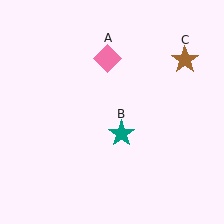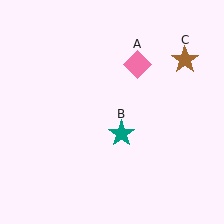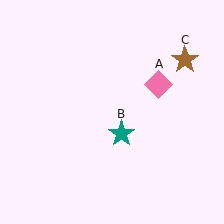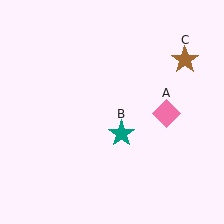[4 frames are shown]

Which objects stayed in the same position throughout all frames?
Teal star (object B) and brown star (object C) remained stationary.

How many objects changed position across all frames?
1 object changed position: pink diamond (object A).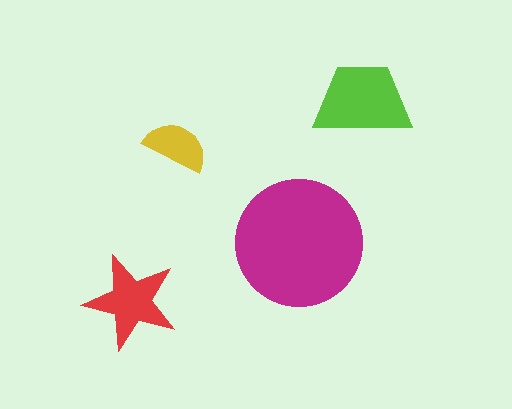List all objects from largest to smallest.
The magenta circle, the lime trapezoid, the red star, the yellow semicircle.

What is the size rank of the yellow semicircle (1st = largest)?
4th.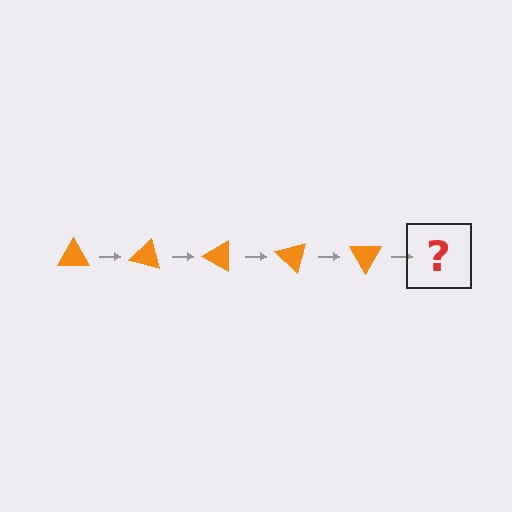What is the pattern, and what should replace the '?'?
The pattern is that the triangle rotates 15 degrees each step. The '?' should be an orange triangle rotated 75 degrees.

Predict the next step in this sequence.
The next step is an orange triangle rotated 75 degrees.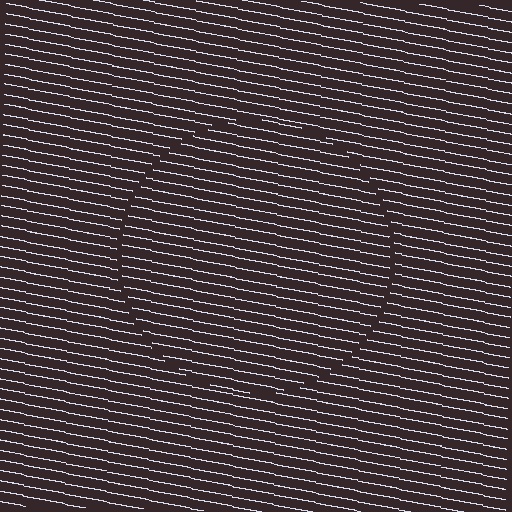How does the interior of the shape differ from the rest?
The interior of the shape contains the same grating, shifted by half a period — the contour is defined by the phase discontinuity where line-ends from the inner and outer gratings abut.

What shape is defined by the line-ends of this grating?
An illusory circle. The interior of the shape contains the same grating, shifted by half a period — the contour is defined by the phase discontinuity where line-ends from the inner and outer gratings abut.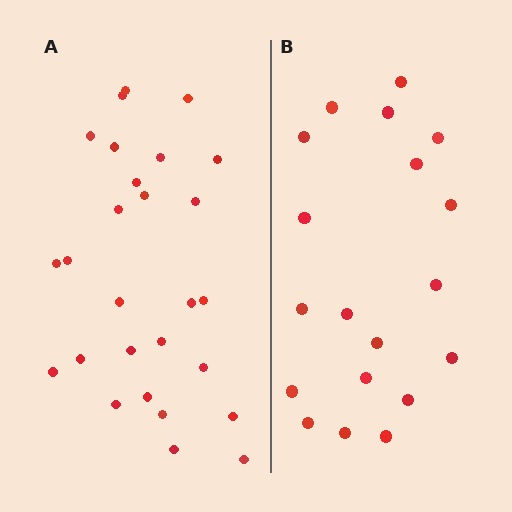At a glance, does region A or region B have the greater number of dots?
Region A (the left region) has more dots.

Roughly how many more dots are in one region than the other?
Region A has roughly 8 or so more dots than region B.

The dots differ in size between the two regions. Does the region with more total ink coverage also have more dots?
No. Region B has more total ink coverage because its dots are larger, but region A actually contains more individual dots. Total area can be misleading — the number of items is what matters here.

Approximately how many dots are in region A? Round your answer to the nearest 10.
About 30 dots. (The exact count is 27, which rounds to 30.)